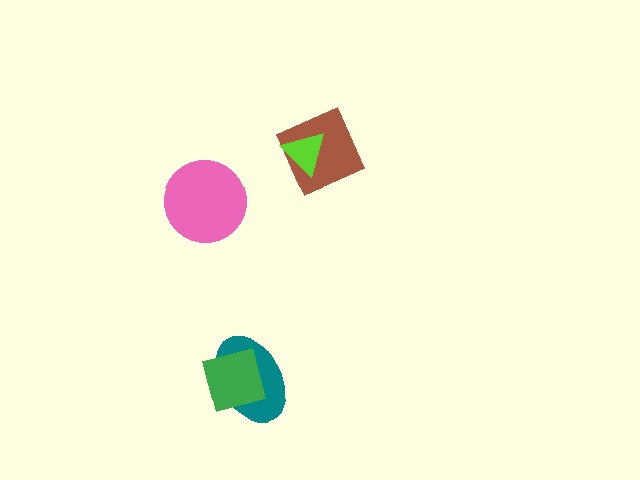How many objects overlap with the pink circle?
0 objects overlap with the pink circle.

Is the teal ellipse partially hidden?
Yes, it is partially covered by another shape.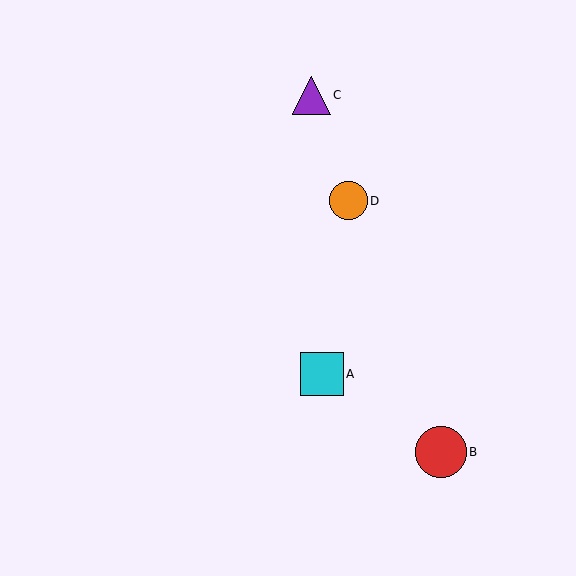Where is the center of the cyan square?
The center of the cyan square is at (322, 374).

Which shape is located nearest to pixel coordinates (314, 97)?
The purple triangle (labeled C) at (311, 95) is nearest to that location.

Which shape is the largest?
The red circle (labeled B) is the largest.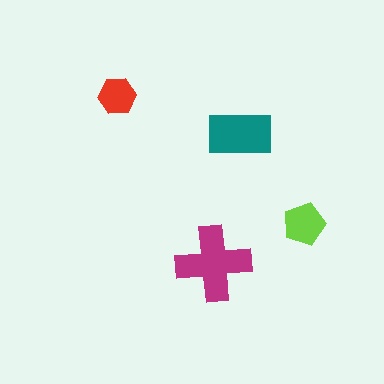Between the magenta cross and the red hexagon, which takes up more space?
The magenta cross.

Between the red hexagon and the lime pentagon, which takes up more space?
The lime pentagon.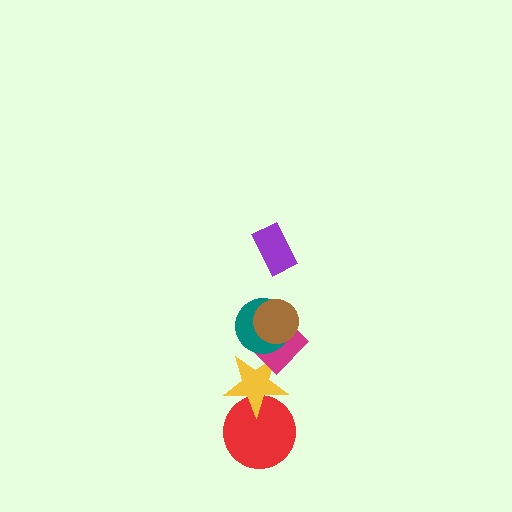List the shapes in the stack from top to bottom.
From top to bottom: the purple rectangle, the brown circle, the teal circle, the magenta diamond, the yellow star, the red circle.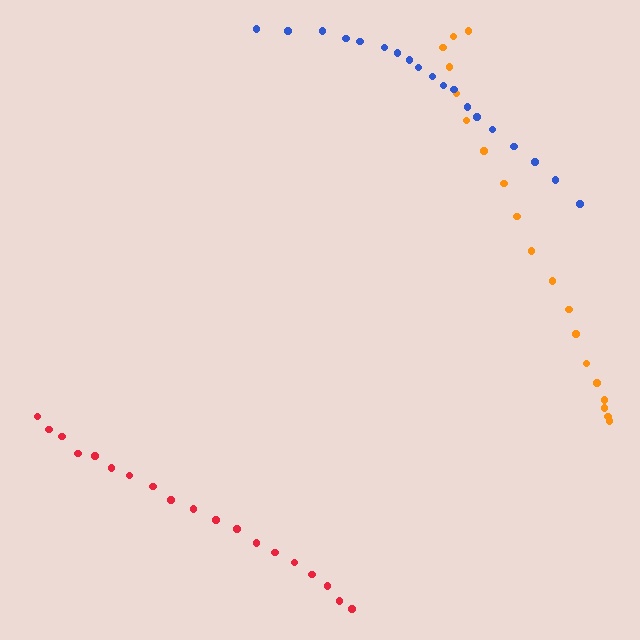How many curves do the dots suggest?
There are 3 distinct paths.